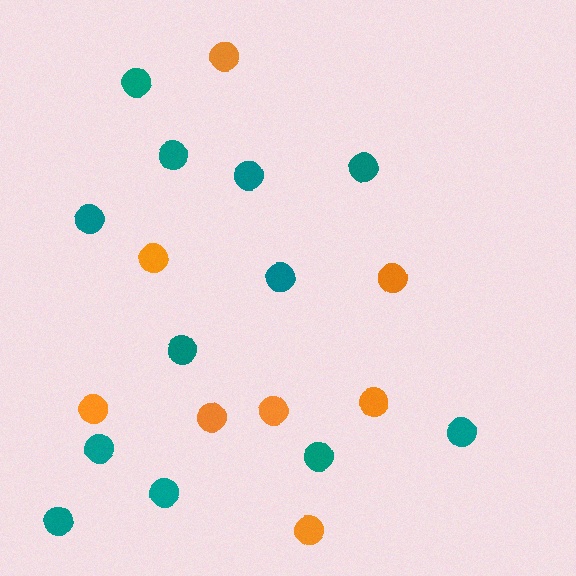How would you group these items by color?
There are 2 groups: one group of teal circles (12) and one group of orange circles (8).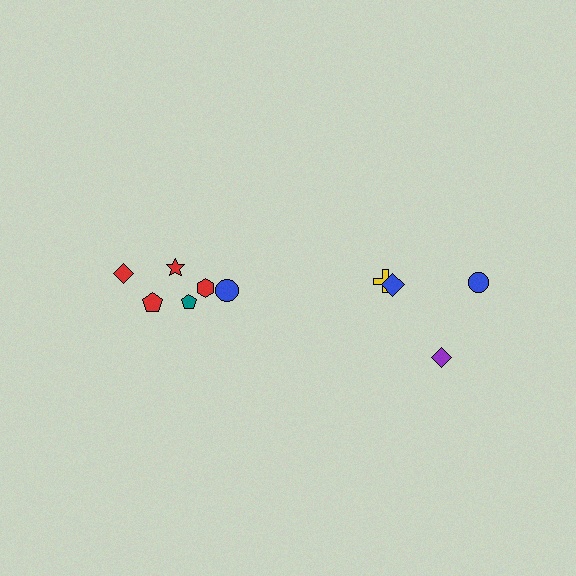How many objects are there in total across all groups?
There are 10 objects.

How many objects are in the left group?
There are 6 objects.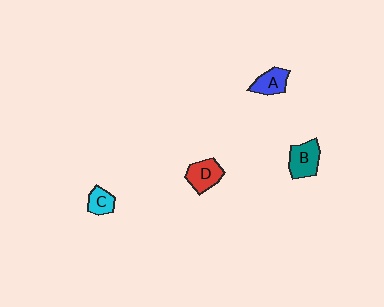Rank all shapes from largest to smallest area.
From largest to smallest: B (teal), D (red), A (blue), C (cyan).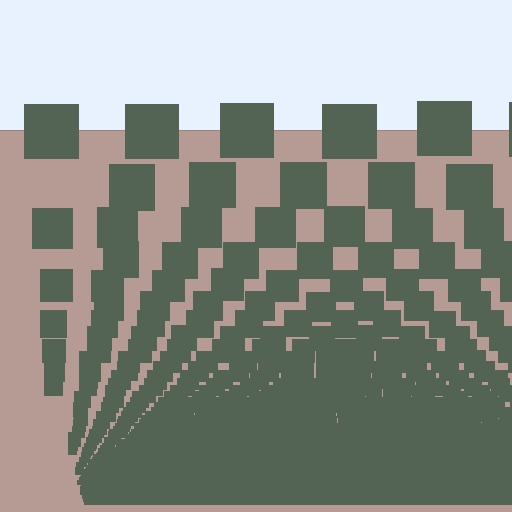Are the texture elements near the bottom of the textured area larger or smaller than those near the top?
Smaller. The gradient is inverted — elements near the bottom are smaller and denser.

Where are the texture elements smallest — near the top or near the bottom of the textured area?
Near the bottom.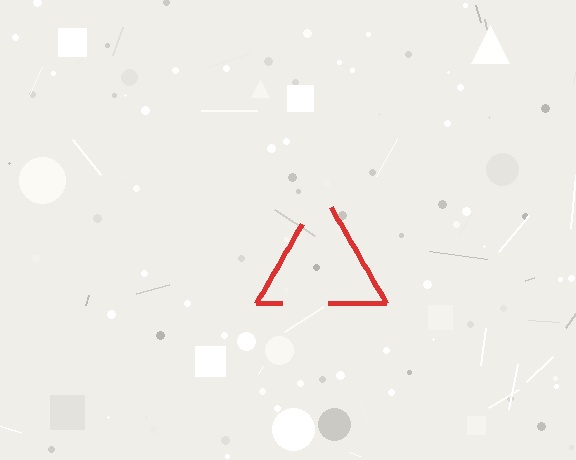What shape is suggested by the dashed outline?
The dashed outline suggests a triangle.